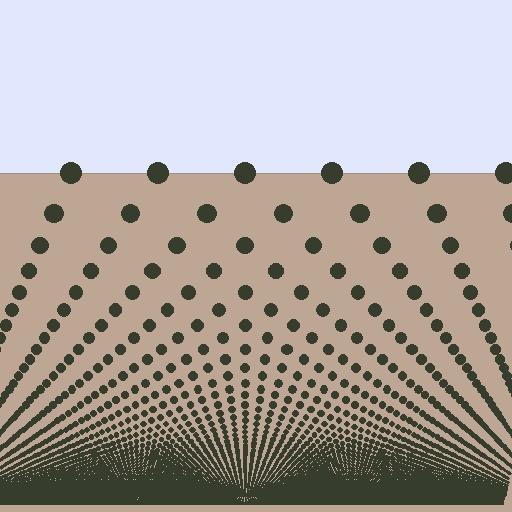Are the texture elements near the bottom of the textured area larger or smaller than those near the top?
Smaller. The gradient is inverted — elements near the bottom are smaller and denser.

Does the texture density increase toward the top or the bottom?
Density increases toward the bottom.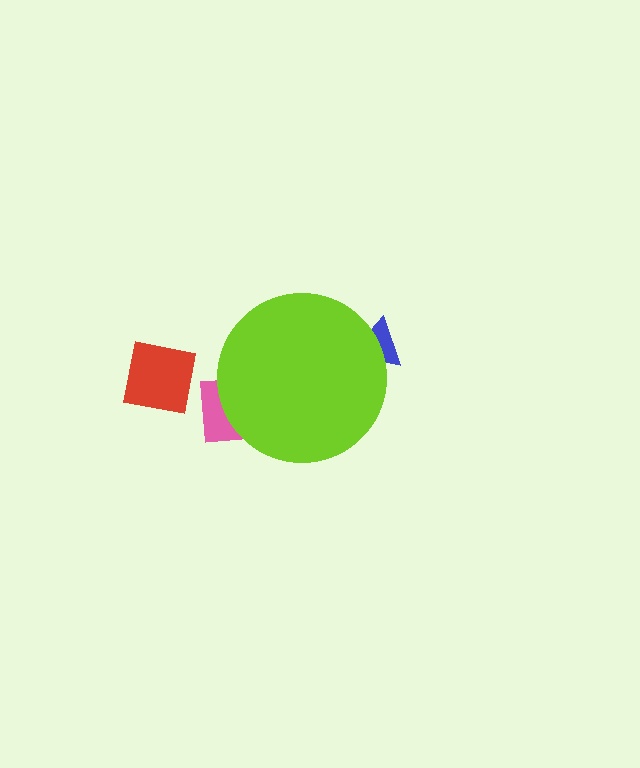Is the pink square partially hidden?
Yes, the pink square is partially hidden behind the lime circle.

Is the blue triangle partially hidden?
Yes, the blue triangle is partially hidden behind the lime circle.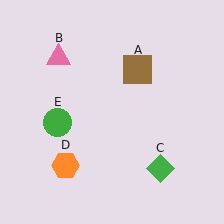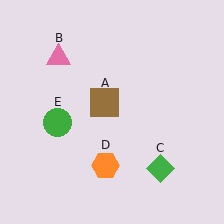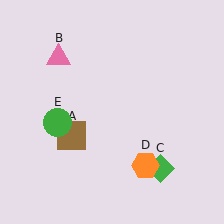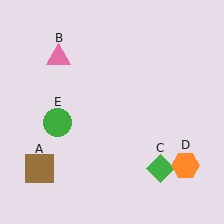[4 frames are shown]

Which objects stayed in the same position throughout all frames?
Pink triangle (object B) and green diamond (object C) and green circle (object E) remained stationary.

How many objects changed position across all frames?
2 objects changed position: brown square (object A), orange hexagon (object D).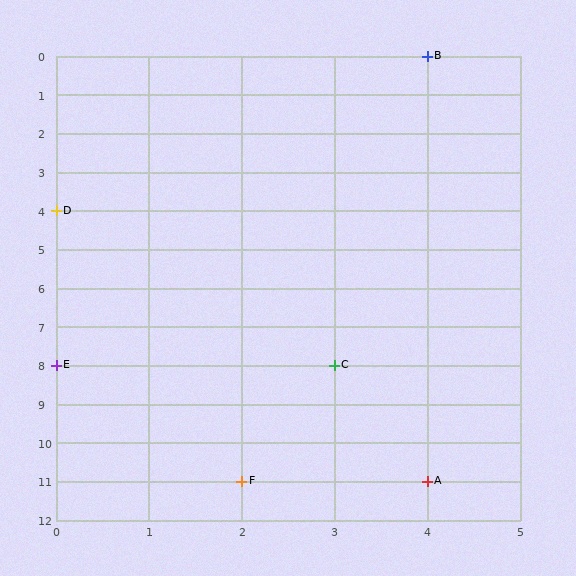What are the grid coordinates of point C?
Point C is at grid coordinates (3, 8).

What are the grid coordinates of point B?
Point B is at grid coordinates (4, 0).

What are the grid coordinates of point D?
Point D is at grid coordinates (0, 4).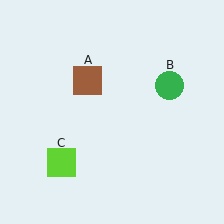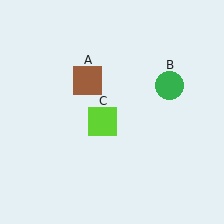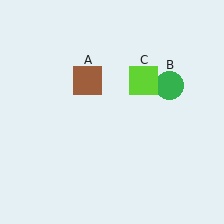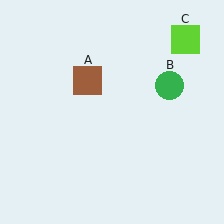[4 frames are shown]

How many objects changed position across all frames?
1 object changed position: lime square (object C).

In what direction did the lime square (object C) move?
The lime square (object C) moved up and to the right.